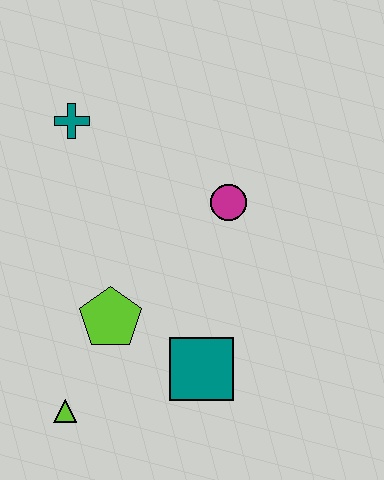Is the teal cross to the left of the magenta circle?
Yes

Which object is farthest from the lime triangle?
The teal cross is farthest from the lime triangle.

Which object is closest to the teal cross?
The magenta circle is closest to the teal cross.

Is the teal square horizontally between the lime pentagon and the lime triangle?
No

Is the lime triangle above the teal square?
No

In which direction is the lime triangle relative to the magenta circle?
The lime triangle is below the magenta circle.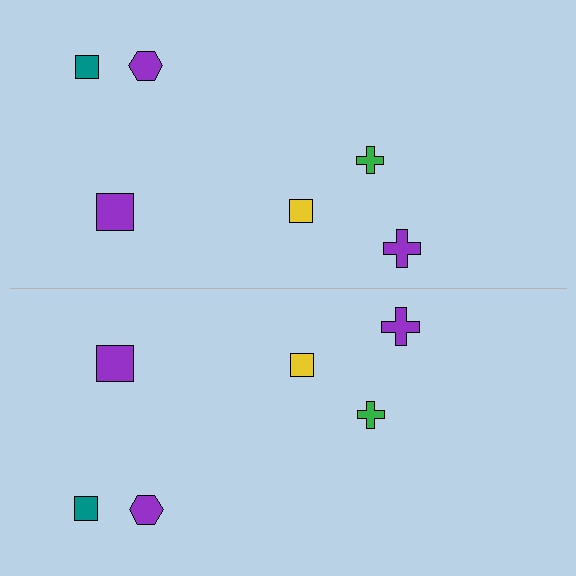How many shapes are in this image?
There are 12 shapes in this image.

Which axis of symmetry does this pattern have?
The pattern has a horizontal axis of symmetry running through the center of the image.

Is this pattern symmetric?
Yes, this pattern has bilateral (reflection) symmetry.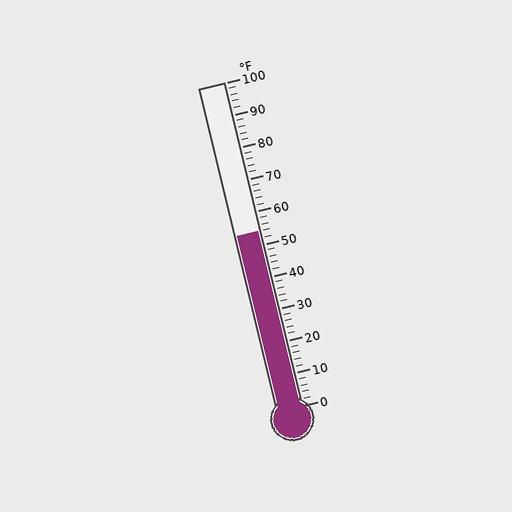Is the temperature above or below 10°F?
The temperature is above 10°F.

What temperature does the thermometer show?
The thermometer shows approximately 54°F.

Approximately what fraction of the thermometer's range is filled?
The thermometer is filled to approximately 55% of its range.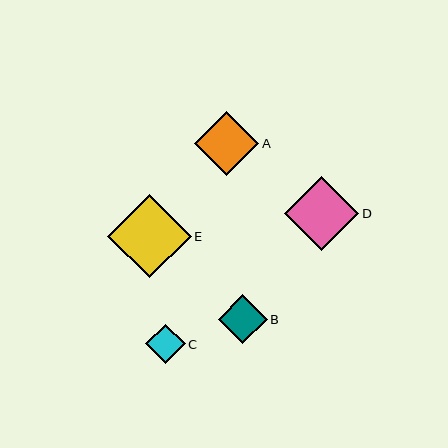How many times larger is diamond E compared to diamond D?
Diamond E is approximately 1.1 times the size of diamond D.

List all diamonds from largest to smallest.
From largest to smallest: E, D, A, B, C.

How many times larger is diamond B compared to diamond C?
Diamond B is approximately 1.2 times the size of diamond C.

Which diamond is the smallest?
Diamond C is the smallest with a size of approximately 39 pixels.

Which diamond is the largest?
Diamond E is the largest with a size of approximately 83 pixels.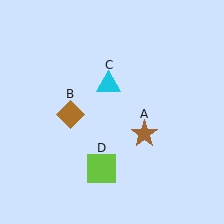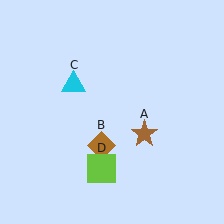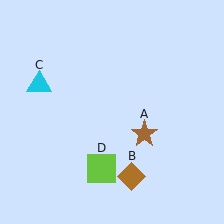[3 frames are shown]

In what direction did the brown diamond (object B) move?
The brown diamond (object B) moved down and to the right.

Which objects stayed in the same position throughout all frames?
Brown star (object A) and lime square (object D) remained stationary.